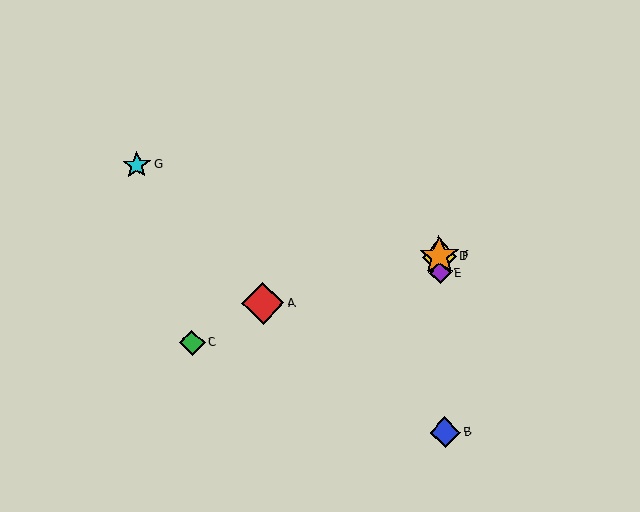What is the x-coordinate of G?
Object G is at x≈137.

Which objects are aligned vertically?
Objects B, D, E, F are aligned vertically.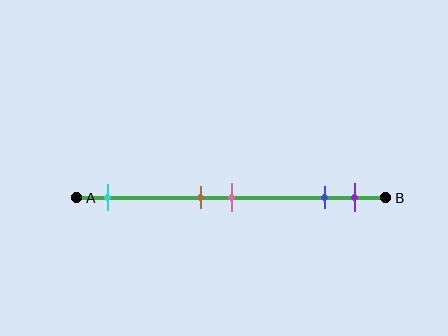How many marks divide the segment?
There are 5 marks dividing the segment.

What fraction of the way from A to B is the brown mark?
The brown mark is approximately 40% (0.4) of the way from A to B.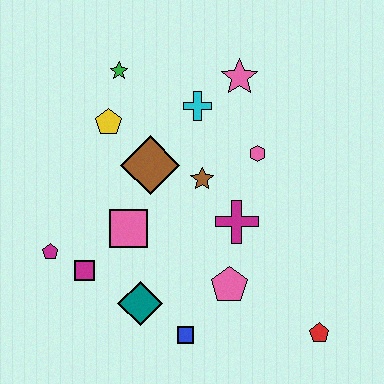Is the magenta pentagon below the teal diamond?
No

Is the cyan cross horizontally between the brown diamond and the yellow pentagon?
No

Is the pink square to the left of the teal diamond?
Yes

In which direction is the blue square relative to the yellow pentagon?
The blue square is below the yellow pentagon.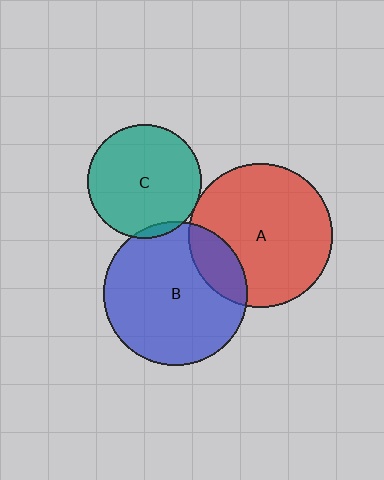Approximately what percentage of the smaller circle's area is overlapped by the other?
Approximately 20%.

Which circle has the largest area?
Circle B (blue).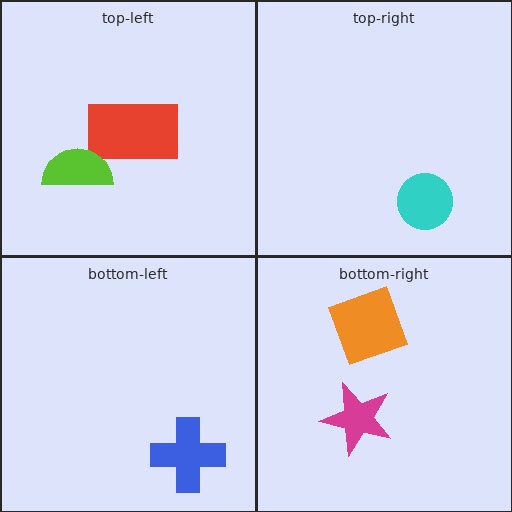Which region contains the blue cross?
The bottom-left region.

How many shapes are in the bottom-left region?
1.